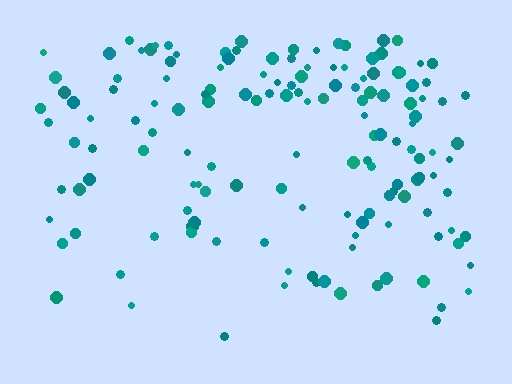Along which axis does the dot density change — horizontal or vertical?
Vertical.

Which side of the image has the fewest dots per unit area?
The bottom.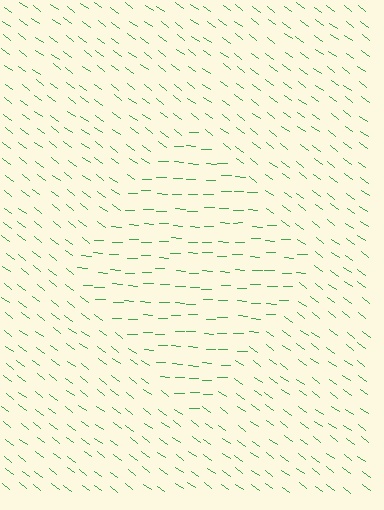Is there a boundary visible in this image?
Yes, there is a texture boundary formed by a change in line orientation.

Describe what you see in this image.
The image is filled with small green line segments. A diamond region in the image has lines oriented differently from the surrounding lines, creating a visible texture boundary.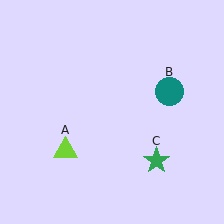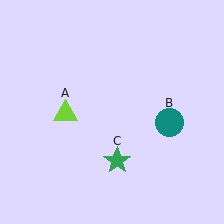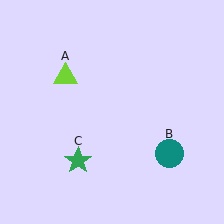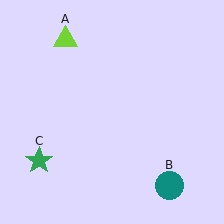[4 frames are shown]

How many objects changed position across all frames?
3 objects changed position: lime triangle (object A), teal circle (object B), green star (object C).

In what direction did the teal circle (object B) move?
The teal circle (object B) moved down.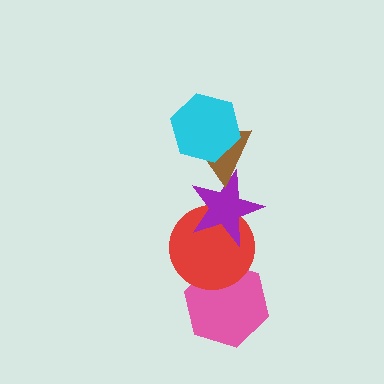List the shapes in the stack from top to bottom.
From top to bottom: the cyan hexagon, the brown triangle, the purple star, the red circle, the pink hexagon.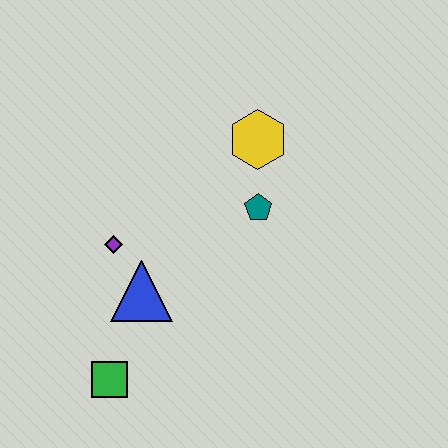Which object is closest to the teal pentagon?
The yellow hexagon is closest to the teal pentagon.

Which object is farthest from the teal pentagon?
The green square is farthest from the teal pentagon.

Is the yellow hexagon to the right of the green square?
Yes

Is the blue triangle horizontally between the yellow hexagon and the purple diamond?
Yes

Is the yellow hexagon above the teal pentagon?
Yes